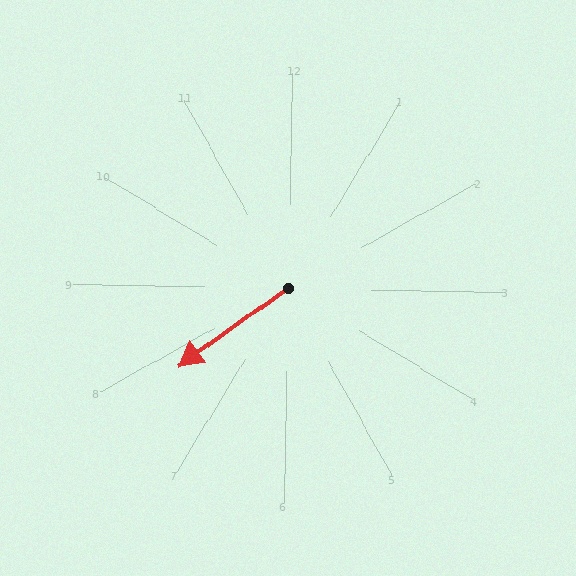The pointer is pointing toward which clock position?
Roughly 8 o'clock.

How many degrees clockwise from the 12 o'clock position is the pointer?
Approximately 234 degrees.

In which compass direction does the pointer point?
Southwest.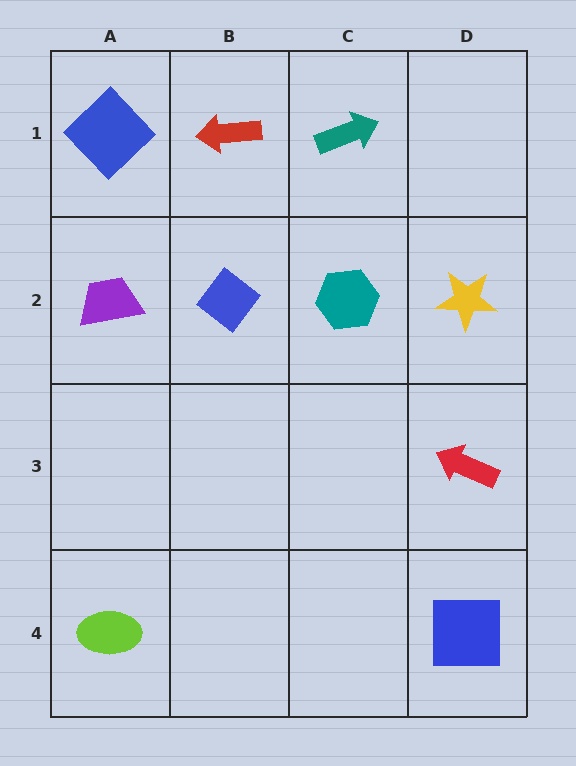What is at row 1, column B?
A red arrow.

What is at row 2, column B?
A blue diamond.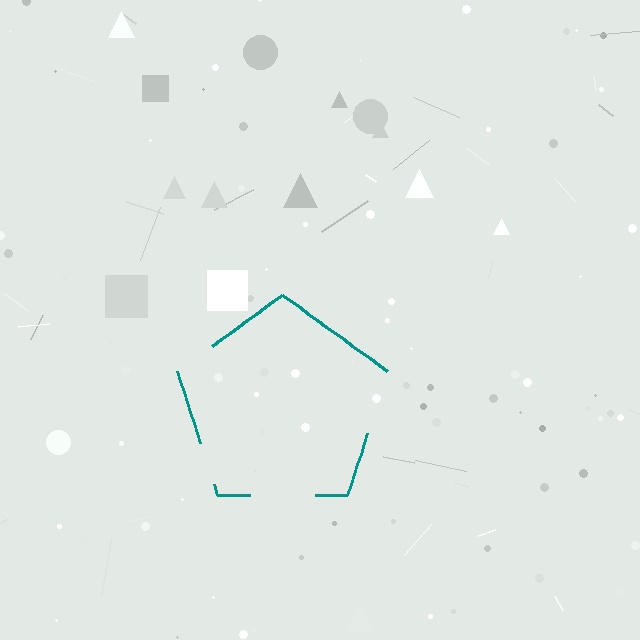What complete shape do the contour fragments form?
The contour fragments form a pentagon.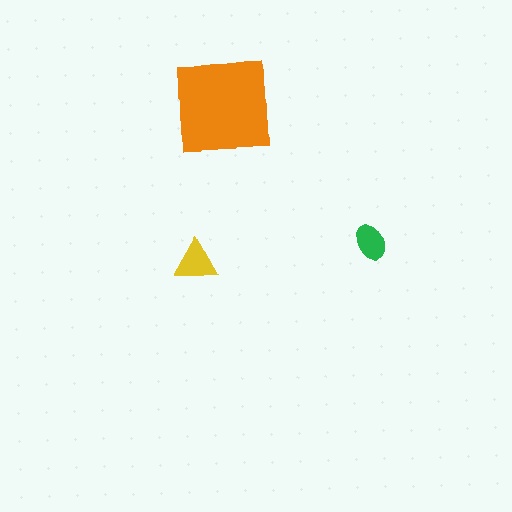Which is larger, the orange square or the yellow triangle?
The orange square.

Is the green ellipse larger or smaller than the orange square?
Smaller.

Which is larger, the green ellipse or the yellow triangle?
The yellow triangle.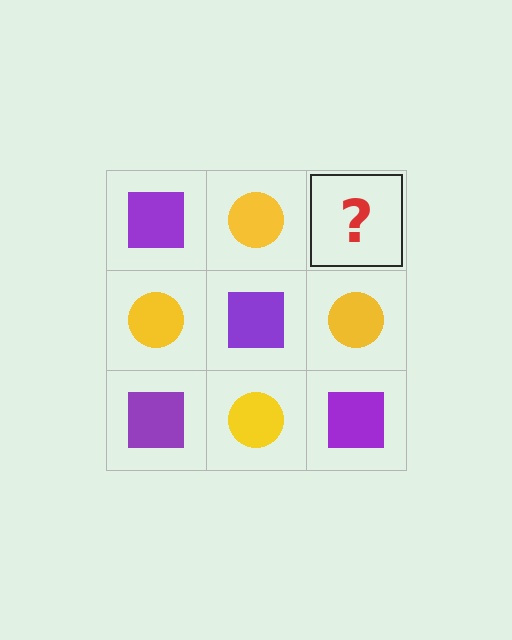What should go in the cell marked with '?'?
The missing cell should contain a purple square.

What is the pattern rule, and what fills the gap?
The rule is that it alternates purple square and yellow circle in a checkerboard pattern. The gap should be filled with a purple square.